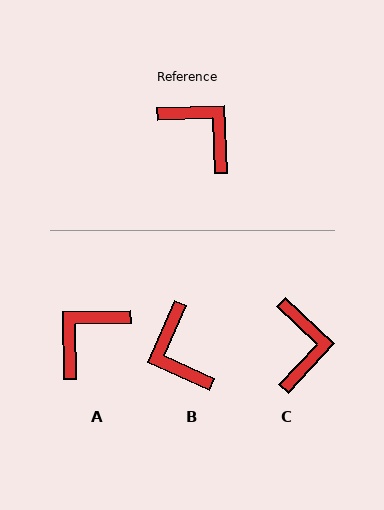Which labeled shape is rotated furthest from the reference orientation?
B, about 154 degrees away.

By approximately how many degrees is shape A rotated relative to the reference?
Approximately 89 degrees counter-clockwise.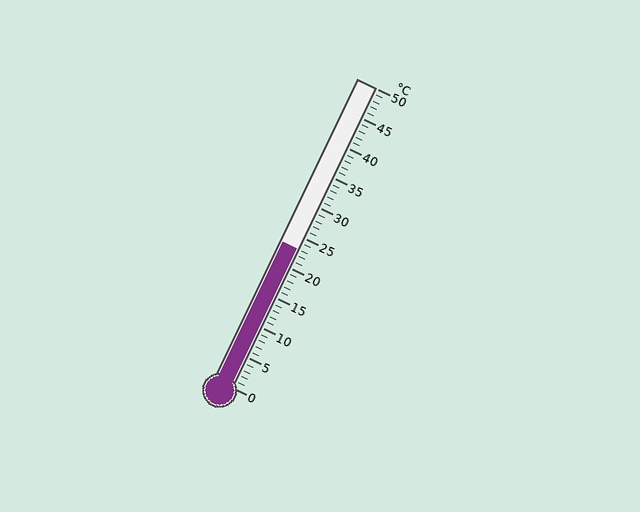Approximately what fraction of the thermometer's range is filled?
The thermometer is filled to approximately 45% of its range.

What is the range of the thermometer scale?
The thermometer scale ranges from 0°C to 50°C.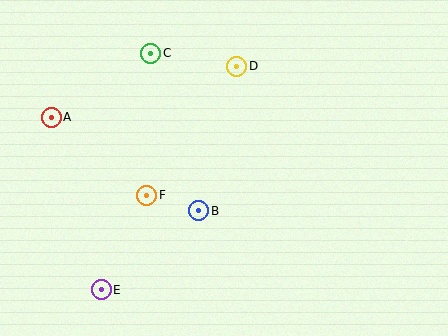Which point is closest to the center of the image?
Point B at (199, 211) is closest to the center.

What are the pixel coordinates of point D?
Point D is at (237, 66).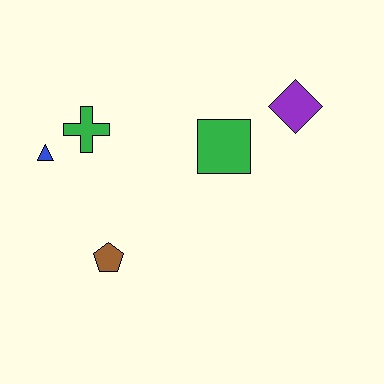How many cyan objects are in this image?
There are no cyan objects.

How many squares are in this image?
There is 1 square.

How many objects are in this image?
There are 5 objects.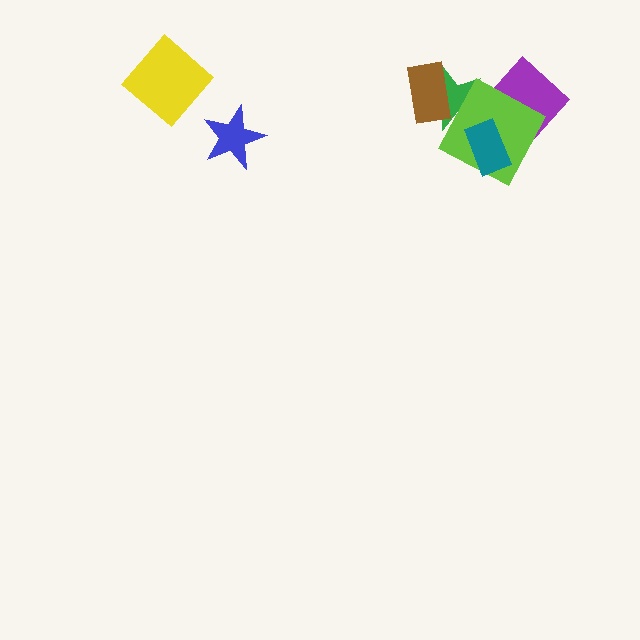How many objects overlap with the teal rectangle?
1 object overlaps with the teal rectangle.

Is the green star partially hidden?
Yes, it is partially covered by another shape.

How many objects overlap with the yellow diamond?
0 objects overlap with the yellow diamond.